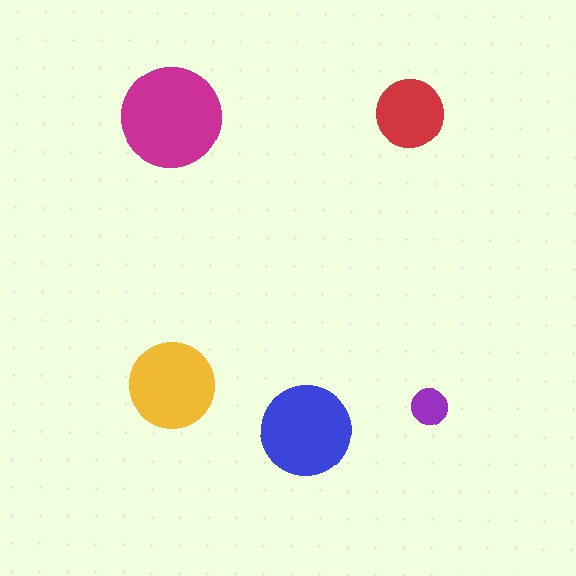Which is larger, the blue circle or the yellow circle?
The blue one.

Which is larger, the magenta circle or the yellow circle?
The magenta one.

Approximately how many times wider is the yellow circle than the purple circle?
About 2.5 times wider.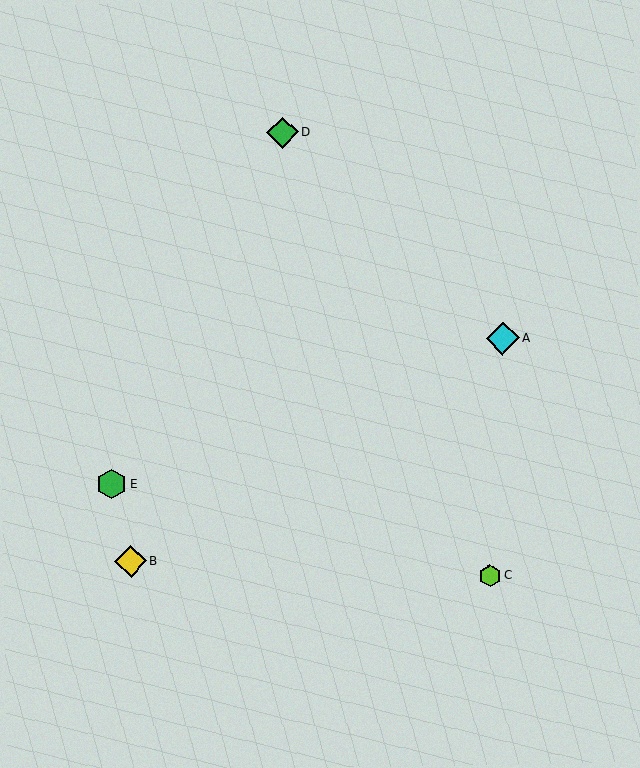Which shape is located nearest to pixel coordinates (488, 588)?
The lime hexagon (labeled C) at (490, 575) is nearest to that location.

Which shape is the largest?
The cyan diamond (labeled A) is the largest.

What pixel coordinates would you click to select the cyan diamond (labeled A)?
Click at (503, 338) to select the cyan diamond A.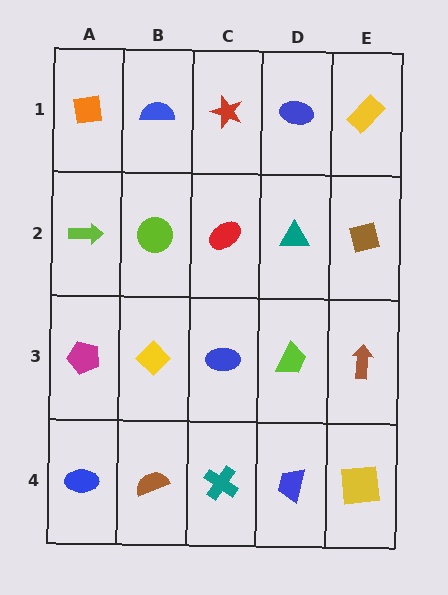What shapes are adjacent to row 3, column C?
A red ellipse (row 2, column C), a teal cross (row 4, column C), a yellow diamond (row 3, column B), a lime trapezoid (row 3, column D).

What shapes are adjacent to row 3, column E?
A brown square (row 2, column E), a yellow square (row 4, column E), a lime trapezoid (row 3, column D).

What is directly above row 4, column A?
A magenta pentagon.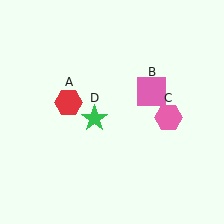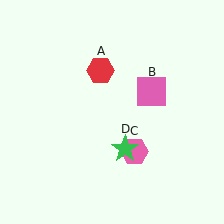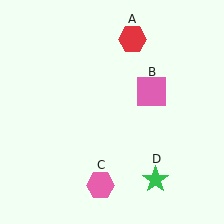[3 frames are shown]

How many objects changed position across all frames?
3 objects changed position: red hexagon (object A), pink hexagon (object C), green star (object D).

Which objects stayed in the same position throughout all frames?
Pink square (object B) remained stationary.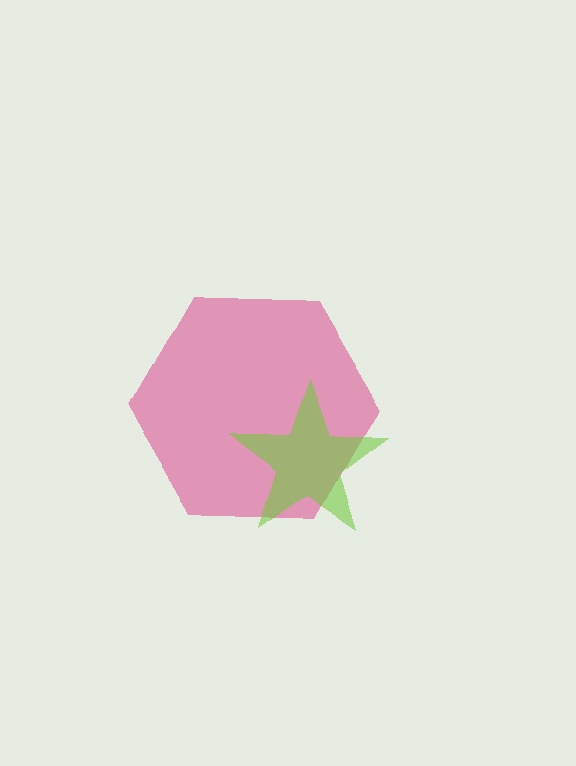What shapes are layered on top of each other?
The layered shapes are: a pink hexagon, a lime star.